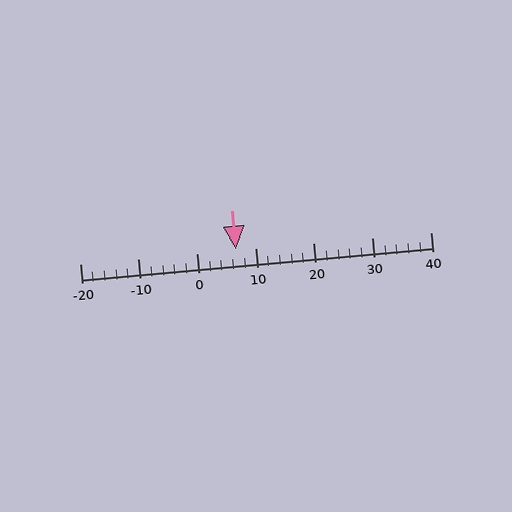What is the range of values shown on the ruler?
The ruler shows values from -20 to 40.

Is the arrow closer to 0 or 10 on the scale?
The arrow is closer to 10.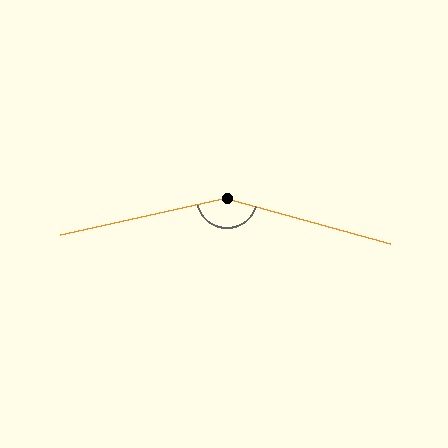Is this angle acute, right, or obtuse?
It is obtuse.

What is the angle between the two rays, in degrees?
Approximately 152 degrees.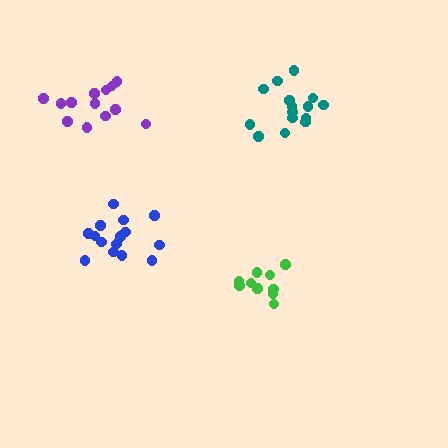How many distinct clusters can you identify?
There are 4 distinct clusters.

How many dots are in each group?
Group 1: 10 dots, Group 2: 15 dots, Group 3: 15 dots, Group 4: 13 dots (53 total).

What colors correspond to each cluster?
The clusters are colored: green, blue, teal, purple.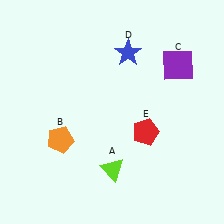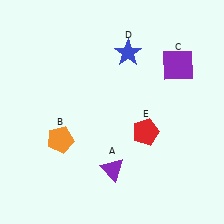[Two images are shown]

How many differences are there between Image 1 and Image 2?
There is 1 difference between the two images.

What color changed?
The triangle (A) changed from lime in Image 1 to purple in Image 2.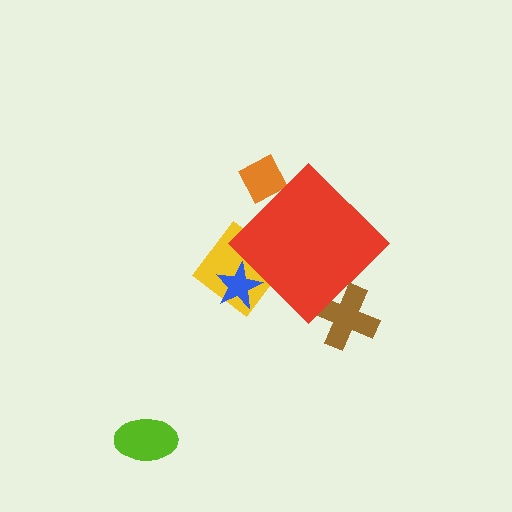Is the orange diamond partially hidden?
Yes, the orange diamond is partially hidden behind the red diamond.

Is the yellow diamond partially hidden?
Yes, the yellow diamond is partially hidden behind the red diamond.